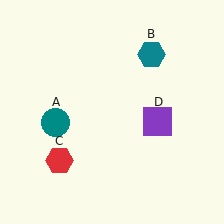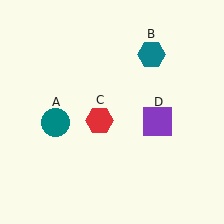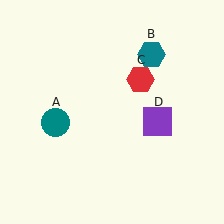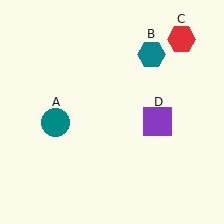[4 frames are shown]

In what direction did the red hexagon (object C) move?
The red hexagon (object C) moved up and to the right.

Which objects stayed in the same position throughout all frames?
Teal circle (object A) and teal hexagon (object B) and purple square (object D) remained stationary.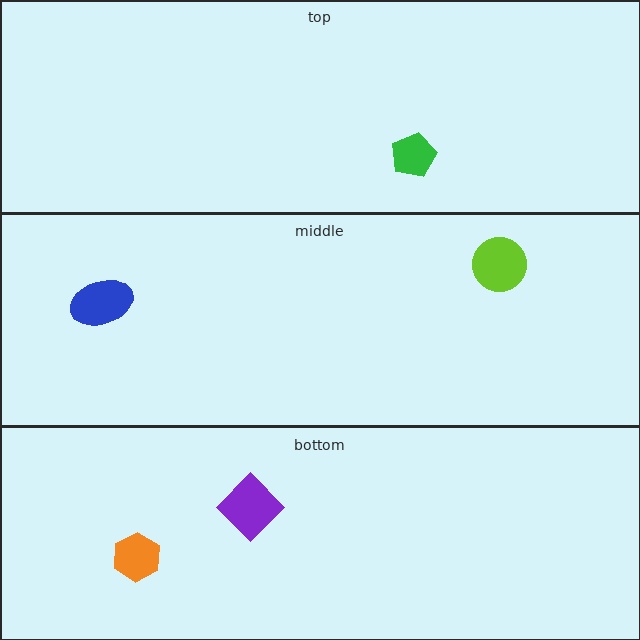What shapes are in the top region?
The green pentagon.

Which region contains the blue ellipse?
The middle region.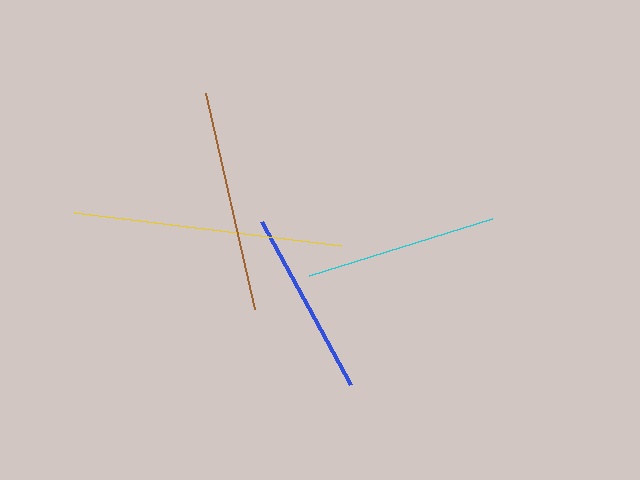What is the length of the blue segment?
The blue segment is approximately 185 pixels long.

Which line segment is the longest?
The yellow line is the longest at approximately 269 pixels.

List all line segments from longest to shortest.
From longest to shortest: yellow, brown, cyan, blue.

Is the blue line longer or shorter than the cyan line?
The cyan line is longer than the blue line.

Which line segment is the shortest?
The blue line is the shortest at approximately 185 pixels.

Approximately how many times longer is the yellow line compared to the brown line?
The yellow line is approximately 1.2 times the length of the brown line.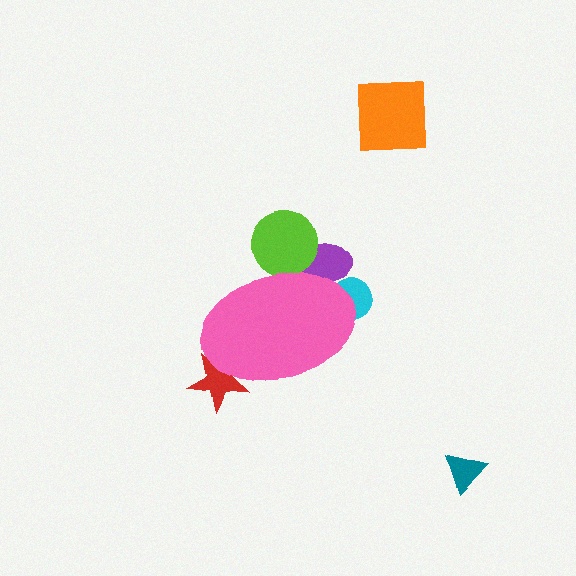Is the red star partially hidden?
Yes, the red star is partially hidden behind the pink ellipse.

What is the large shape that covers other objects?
A pink ellipse.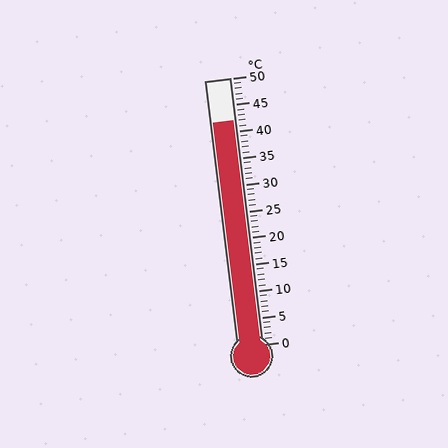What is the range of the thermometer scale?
The thermometer scale ranges from 0°C to 50°C.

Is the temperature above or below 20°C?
The temperature is above 20°C.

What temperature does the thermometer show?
The thermometer shows approximately 42°C.